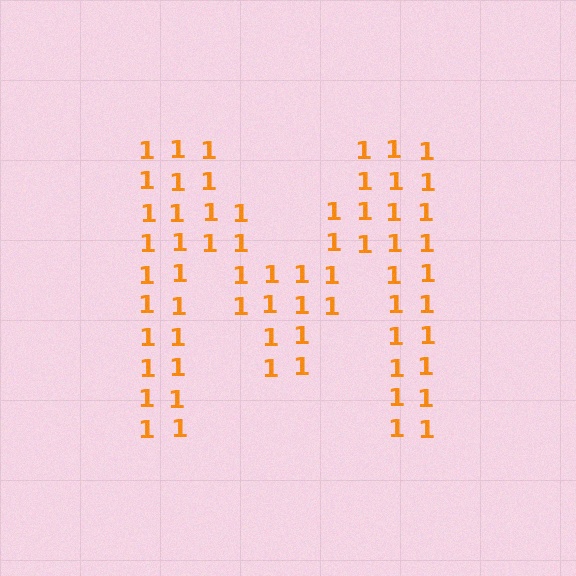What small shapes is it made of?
It is made of small digit 1's.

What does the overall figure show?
The overall figure shows the letter M.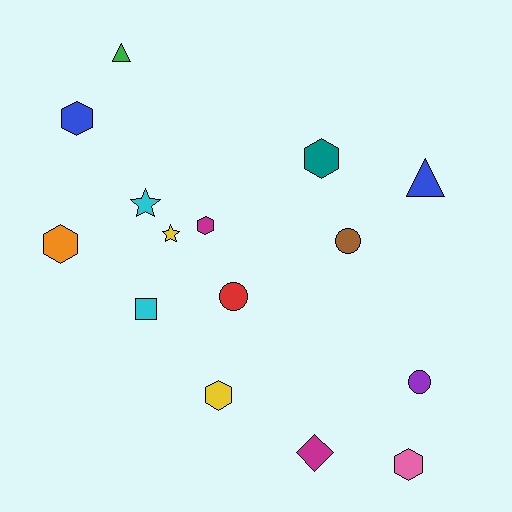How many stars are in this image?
There are 2 stars.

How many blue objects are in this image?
There are 2 blue objects.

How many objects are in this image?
There are 15 objects.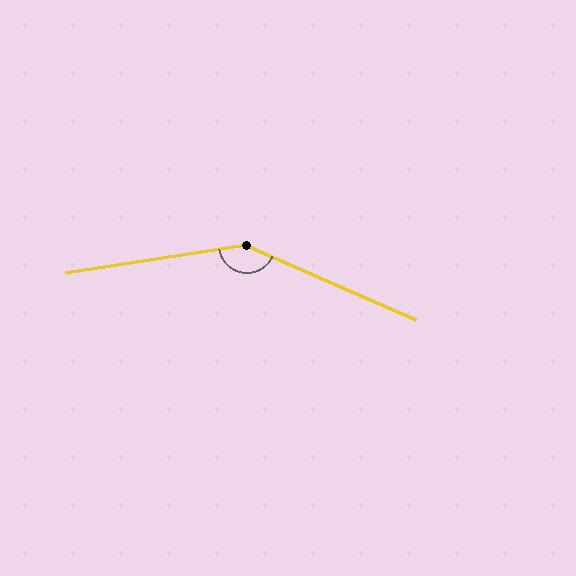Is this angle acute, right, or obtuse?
It is obtuse.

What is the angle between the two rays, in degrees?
Approximately 147 degrees.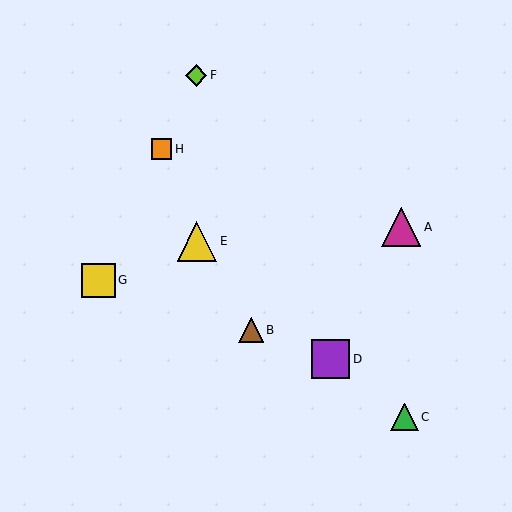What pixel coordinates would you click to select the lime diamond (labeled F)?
Click at (196, 76) to select the lime diamond F.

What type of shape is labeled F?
Shape F is a lime diamond.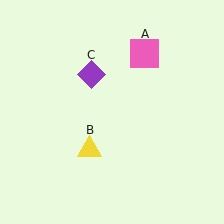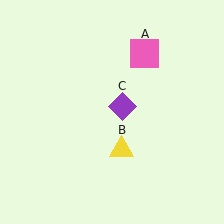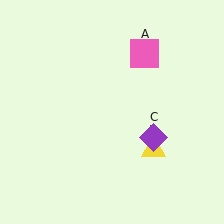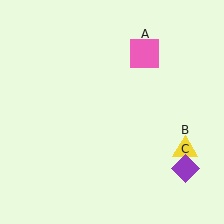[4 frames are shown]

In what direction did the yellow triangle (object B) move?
The yellow triangle (object B) moved right.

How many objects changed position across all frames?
2 objects changed position: yellow triangle (object B), purple diamond (object C).